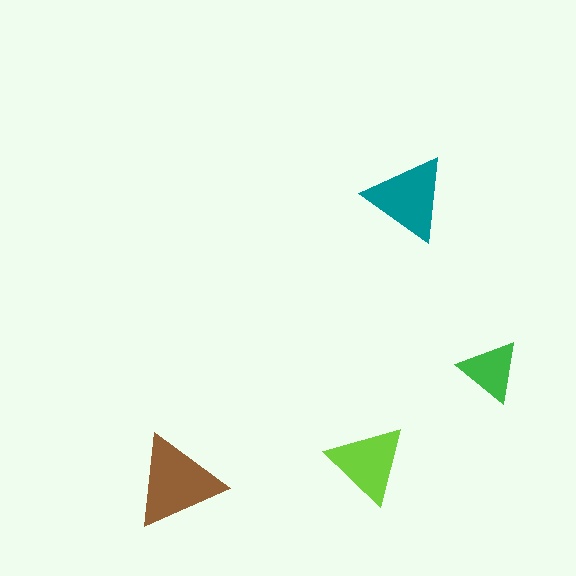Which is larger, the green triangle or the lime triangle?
The lime one.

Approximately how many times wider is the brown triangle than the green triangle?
About 1.5 times wider.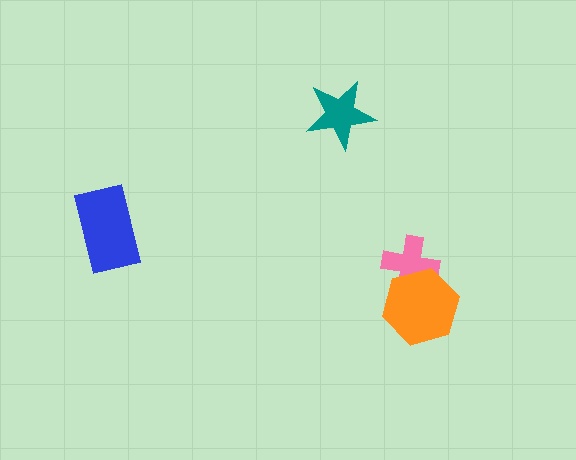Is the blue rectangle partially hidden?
No, no other shape covers it.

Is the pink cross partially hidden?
Yes, it is partially covered by another shape.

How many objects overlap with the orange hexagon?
1 object overlaps with the orange hexagon.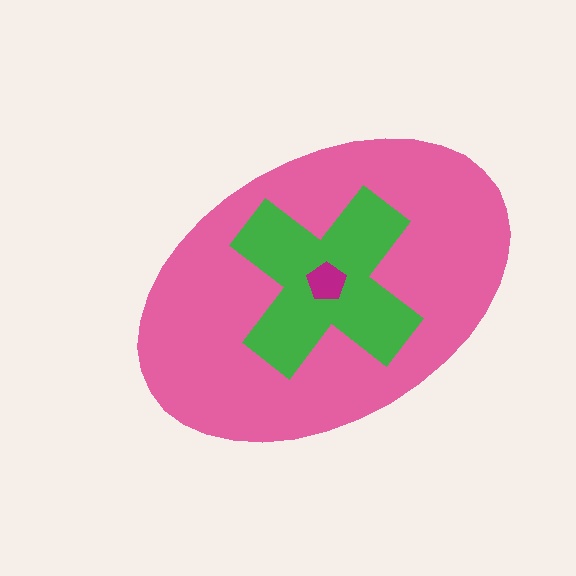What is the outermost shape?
The pink ellipse.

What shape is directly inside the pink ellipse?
The green cross.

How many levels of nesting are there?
3.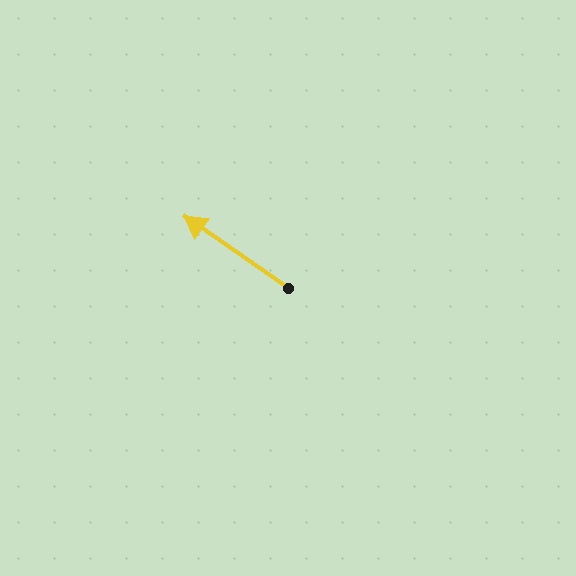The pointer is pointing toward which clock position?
Roughly 10 o'clock.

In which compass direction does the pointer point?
Northwest.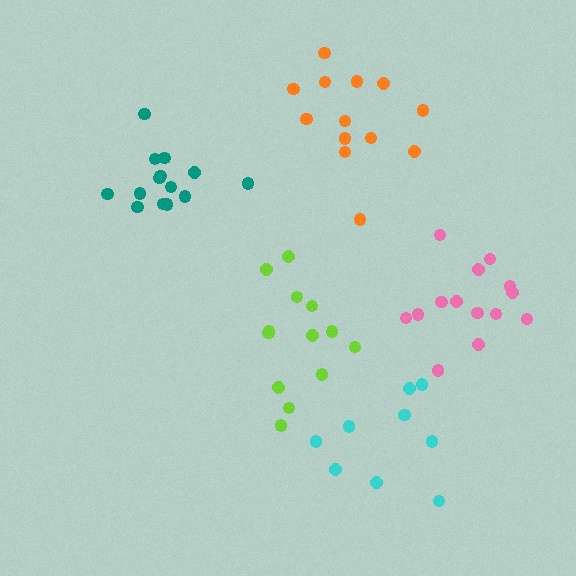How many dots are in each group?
Group 1: 15 dots, Group 2: 13 dots, Group 3: 14 dots, Group 4: 13 dots, Group 5: 9 dots (64 total).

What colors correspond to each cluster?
The clusters are colored: teal, orange, pink, lime, cyan.